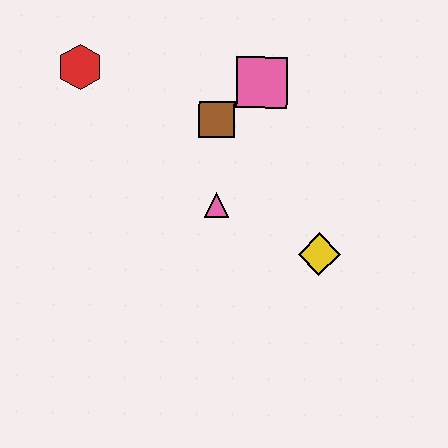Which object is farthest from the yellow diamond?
The red hexagon is farthest from the yellow diamond.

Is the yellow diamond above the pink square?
No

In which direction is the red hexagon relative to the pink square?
The red hexagon is to the left of the pink square.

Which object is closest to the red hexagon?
The brown square is closest to the red hexagon.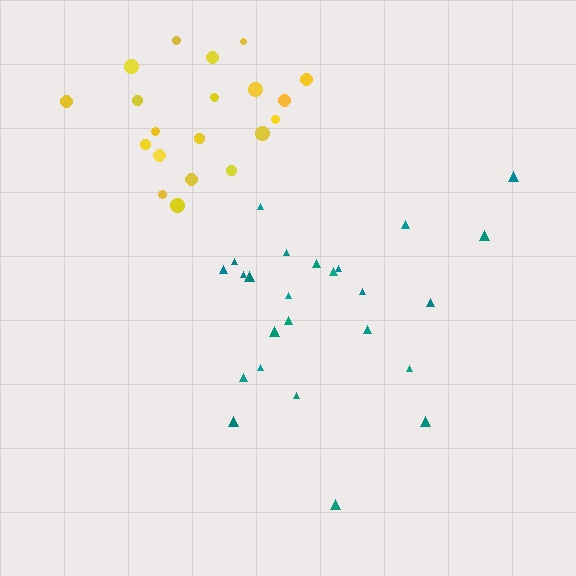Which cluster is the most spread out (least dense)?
Teal.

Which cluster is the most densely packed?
Yellow.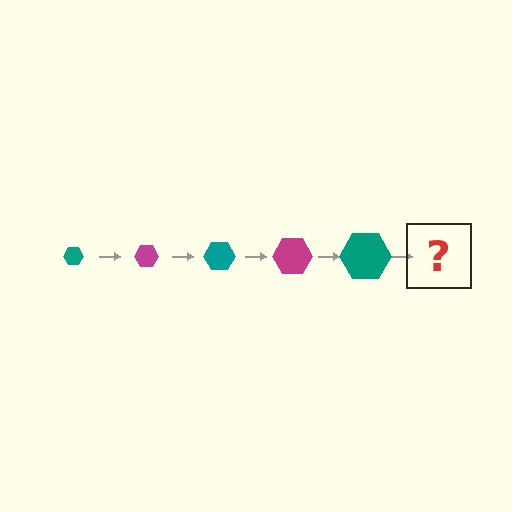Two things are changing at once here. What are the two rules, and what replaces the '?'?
The two rules are that the hexagon grows larger each step and the color cycles through teal and magenta. The '?' should be a magenta hexagon, larger than the previous one.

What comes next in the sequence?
The next element should be a magenta hexagon, larger than the previous one.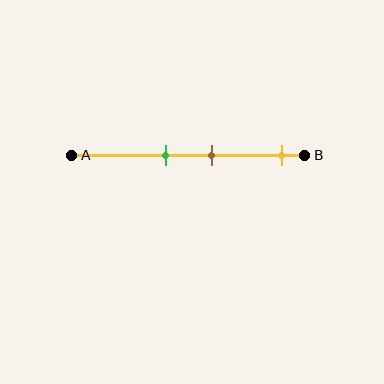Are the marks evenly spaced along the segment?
No, the marks are not evenly spaced.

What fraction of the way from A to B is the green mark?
The green mark is approximately 40% (0.4) of the way from A to B.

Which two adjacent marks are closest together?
The green and brown marks are the closest adjacent pair.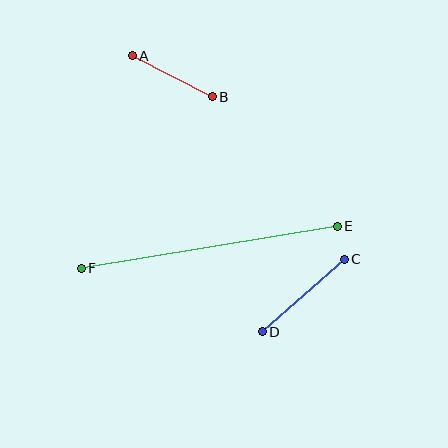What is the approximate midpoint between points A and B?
The midpoint is at approximately (172, 76) pixels.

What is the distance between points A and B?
The distance is approximately 90 pixels.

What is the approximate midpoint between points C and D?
The midpoint is at approximately (303, 296) pixels.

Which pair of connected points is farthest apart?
Points E and F are farthest apart.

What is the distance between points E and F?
The distance is approximately 259 pixels.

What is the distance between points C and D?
The distance is approximately 109 pixels.